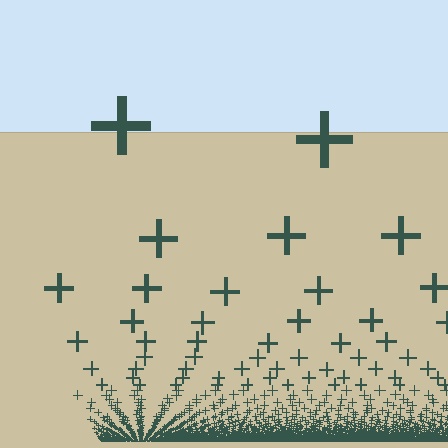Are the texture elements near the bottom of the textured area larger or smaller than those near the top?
Smaller. The gradient is inverted — elements near the bottom are smaller and denser.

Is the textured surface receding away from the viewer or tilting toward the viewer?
The surface appears to tilt toward the viewer. Texture elements get larger and sparser toward the top.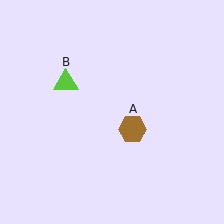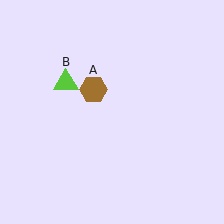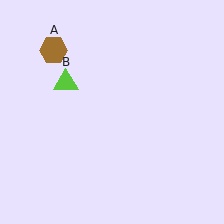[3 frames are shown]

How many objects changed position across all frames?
1 object changed position: brown hexagon (object A).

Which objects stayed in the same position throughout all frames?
Lime triangle (object B) remained stationary.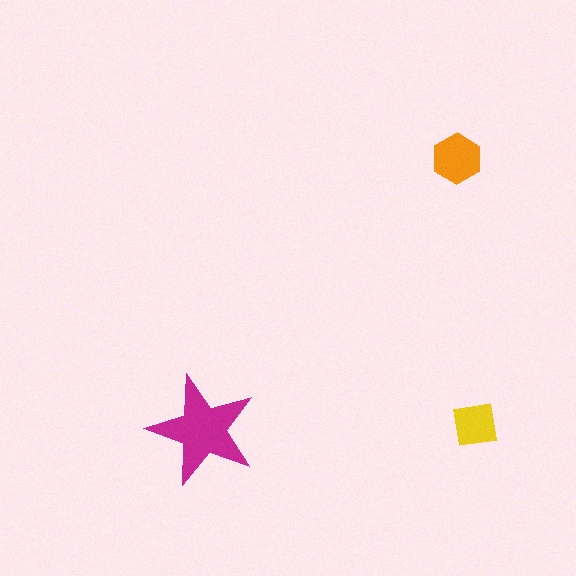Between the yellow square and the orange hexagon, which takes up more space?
The orange hexagon.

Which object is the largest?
The magenta star.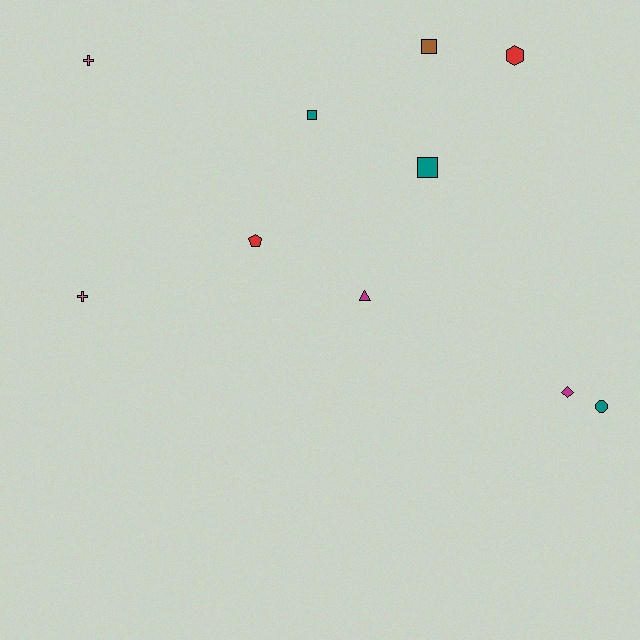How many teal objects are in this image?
There are 3 teal objects.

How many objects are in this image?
There are 10 objects.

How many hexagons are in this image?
There is 1 hexagon.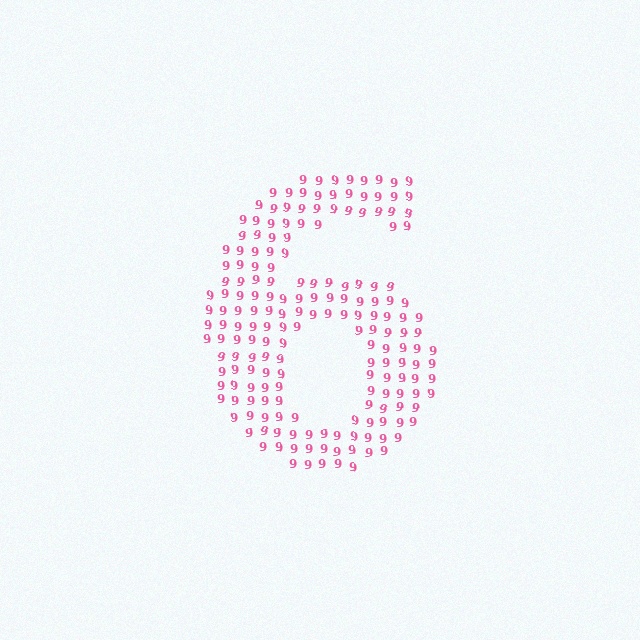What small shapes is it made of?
It is made of small digit 9's.